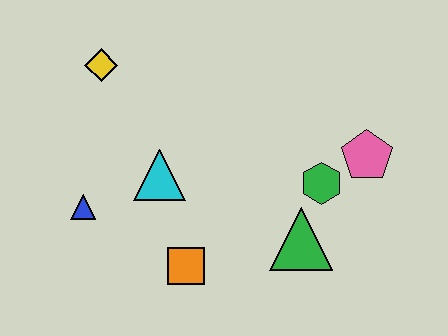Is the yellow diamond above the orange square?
Yes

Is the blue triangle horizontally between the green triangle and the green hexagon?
No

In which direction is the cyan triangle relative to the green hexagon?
The cyan triangle is to the left of the green hexagon.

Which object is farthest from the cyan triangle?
The pink pentagon is farthest from the cyan triangle.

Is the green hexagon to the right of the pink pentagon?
No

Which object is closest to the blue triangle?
The cyan triangle is closest to the blue triangle.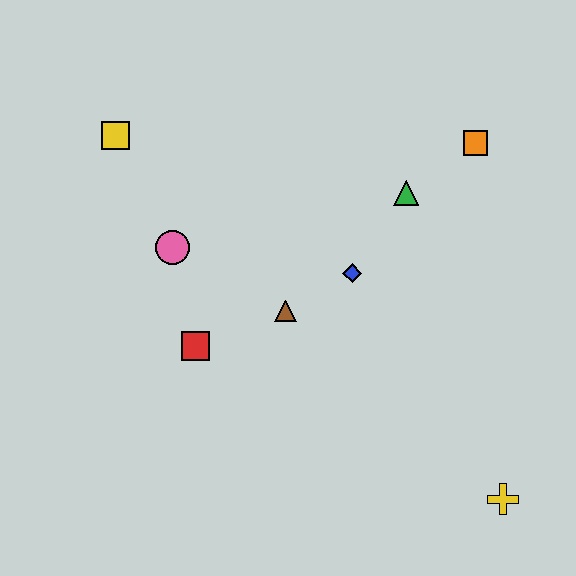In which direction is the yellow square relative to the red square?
The yellow square is above the red square.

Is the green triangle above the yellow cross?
Yes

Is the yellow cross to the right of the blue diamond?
Yes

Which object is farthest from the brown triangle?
The yellow cross is farthest from the brown triangle.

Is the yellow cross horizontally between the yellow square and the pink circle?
No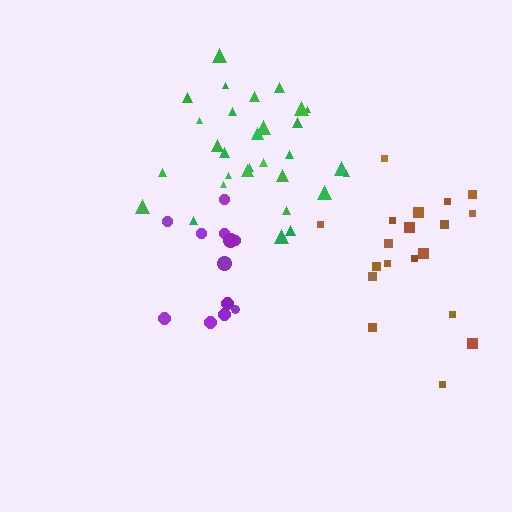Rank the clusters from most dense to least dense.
green, brown, purple.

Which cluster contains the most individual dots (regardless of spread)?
Green (31).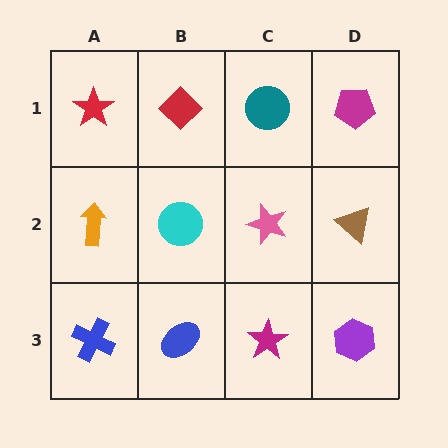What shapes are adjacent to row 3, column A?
An orange arrow (row 2, column A), a blue ellipse (row 3, column B).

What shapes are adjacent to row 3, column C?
A pink star (row 2, column C), a blue ellipse (row 3, column B), a purple hexagon (row 3, column D).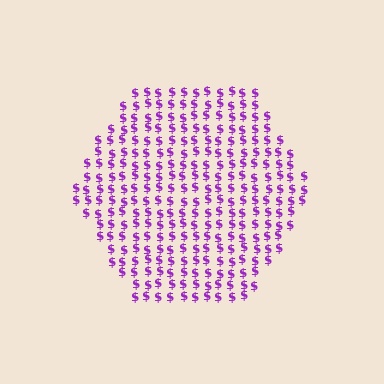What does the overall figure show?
The overall figure shows a hexagon.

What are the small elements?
The small elements are dollar signs.